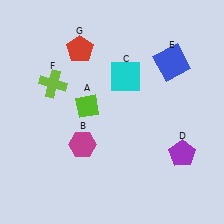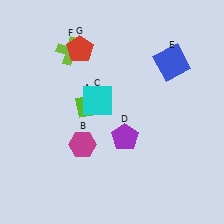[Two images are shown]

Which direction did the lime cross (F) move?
The lime cross (F) moved up.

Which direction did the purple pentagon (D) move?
The purple pentagon (D) moved left.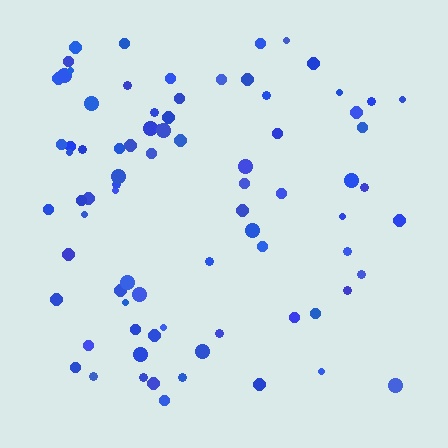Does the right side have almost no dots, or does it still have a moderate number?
Still a moderate number, just noticeably fewer than the left.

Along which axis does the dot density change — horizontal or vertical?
Horizontal.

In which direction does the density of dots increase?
From right to left, with the left side densest.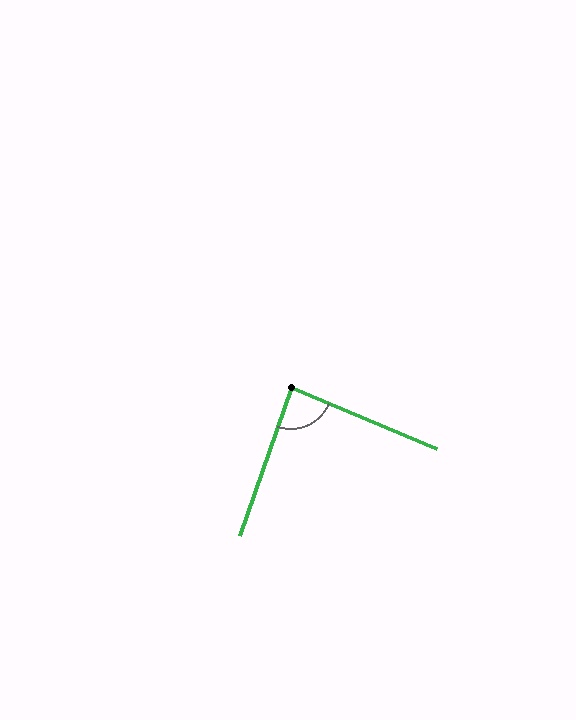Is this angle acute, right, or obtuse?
It is approximately a right angle.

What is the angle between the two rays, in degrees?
Approximately 87 degrees.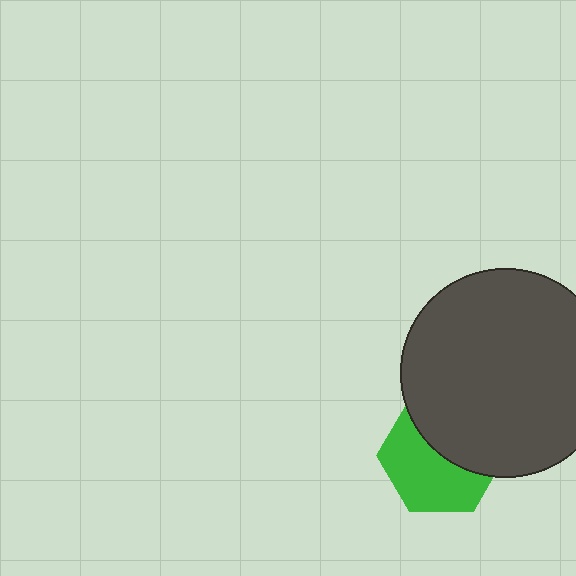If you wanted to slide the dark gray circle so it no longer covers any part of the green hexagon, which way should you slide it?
Slide it up — that is the most direct way to separate the two shapes.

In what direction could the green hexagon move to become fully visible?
The green hexagon could move down. That would shift it out from behind the dark gray circle entirely.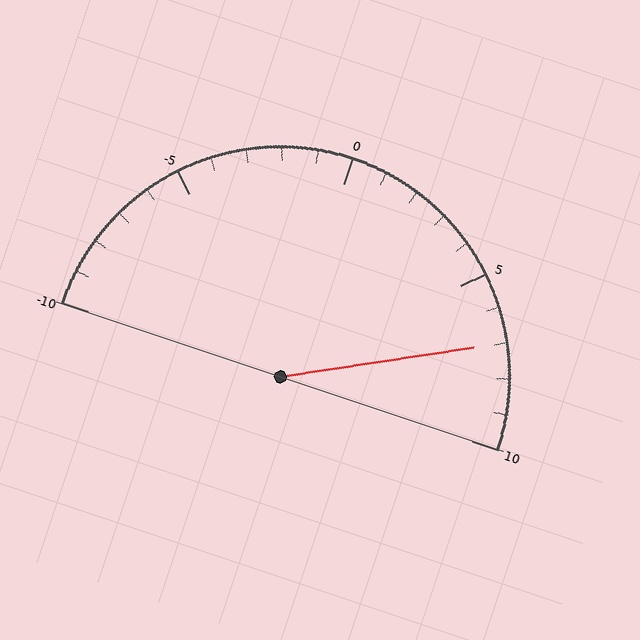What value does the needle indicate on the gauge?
The needle indicates approximately 7.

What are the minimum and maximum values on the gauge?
The gauge ranges from -10 to 10.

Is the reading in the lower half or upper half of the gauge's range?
The reading is in the upper half of the range (-10 to 10).